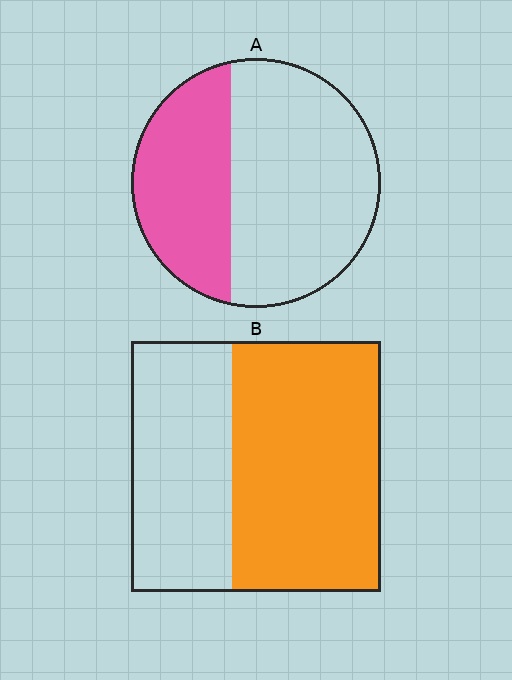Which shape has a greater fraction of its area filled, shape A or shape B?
Shape B.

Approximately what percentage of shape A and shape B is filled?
A is approximately 35% and B is approximately 60%.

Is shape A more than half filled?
No.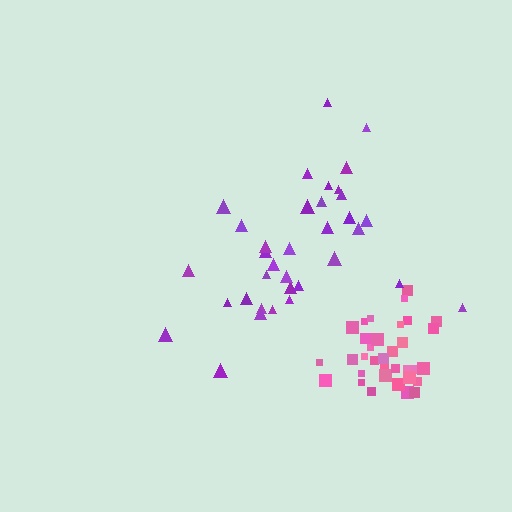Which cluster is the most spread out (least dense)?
Purple.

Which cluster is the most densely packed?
Pink.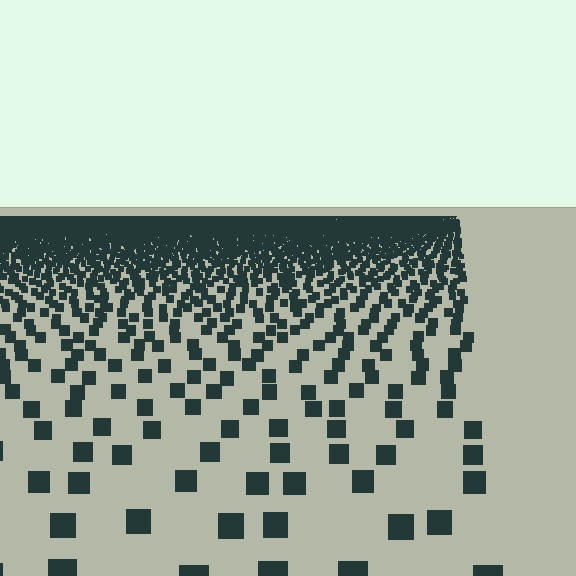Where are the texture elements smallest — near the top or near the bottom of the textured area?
Near the top.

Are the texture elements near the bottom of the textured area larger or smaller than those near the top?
Larger. Near the bottom, elements are closer to the viewer and appear at a bigger on-screen size.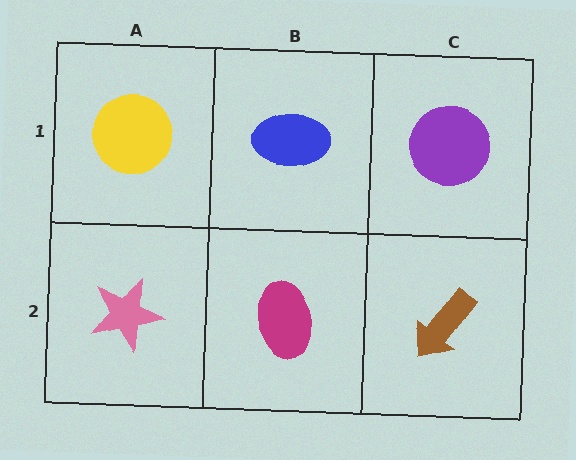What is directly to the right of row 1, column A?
A blue ellipse.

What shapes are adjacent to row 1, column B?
A magenta ellipse (row 2, column B), a yellow circle (row 1, column A), a purple circle (row 1, column C).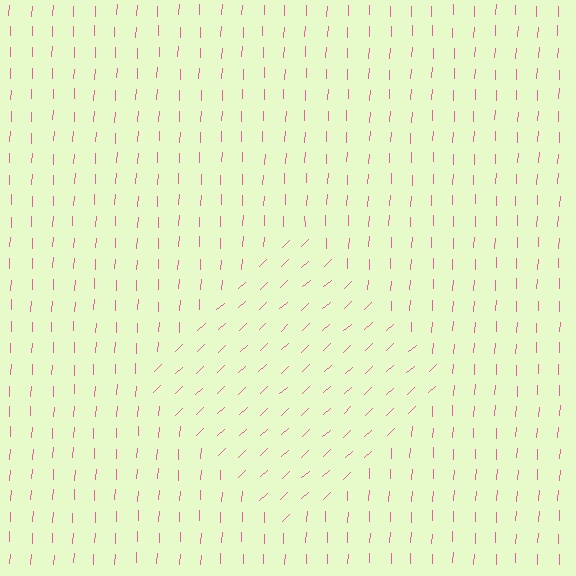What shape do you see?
I see a diamond.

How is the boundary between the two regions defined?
The boundary is defined purely by a change in line orientation (approximately 45 degrees difference). All lines are the same color and thickness.